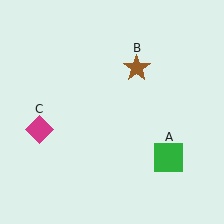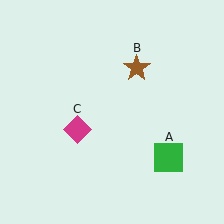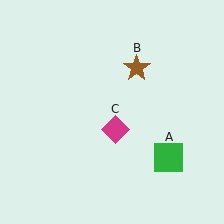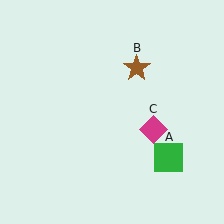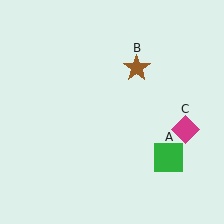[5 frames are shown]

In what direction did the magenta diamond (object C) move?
The magenta diamond (object C) moved right.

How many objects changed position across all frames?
1 object changed position: magenta diamond (object C).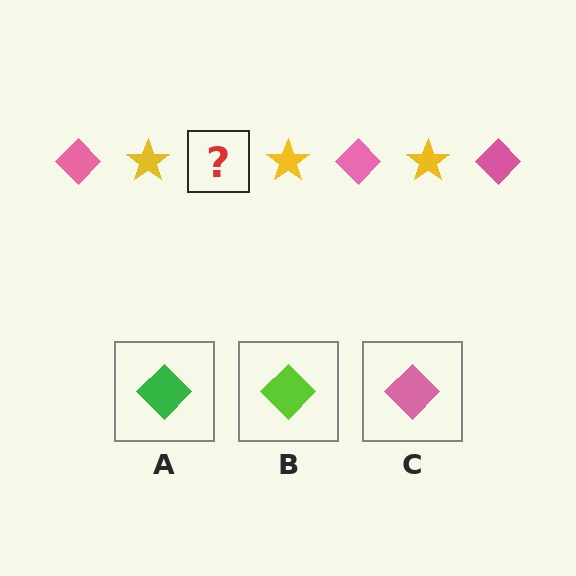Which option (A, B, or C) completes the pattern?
C.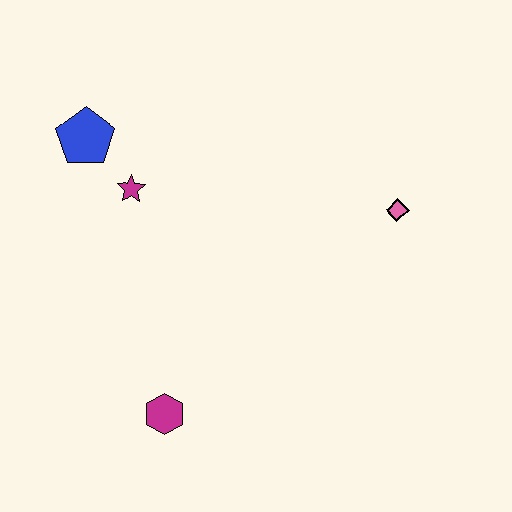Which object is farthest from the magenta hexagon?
The pink diamond is farthest from the magenta hexagon.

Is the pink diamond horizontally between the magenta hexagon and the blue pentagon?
No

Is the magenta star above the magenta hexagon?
Yes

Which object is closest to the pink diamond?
The magenta star is closest to the pink diamond.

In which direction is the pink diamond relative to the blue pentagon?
The pink diamond is to the right of the blue pentagon.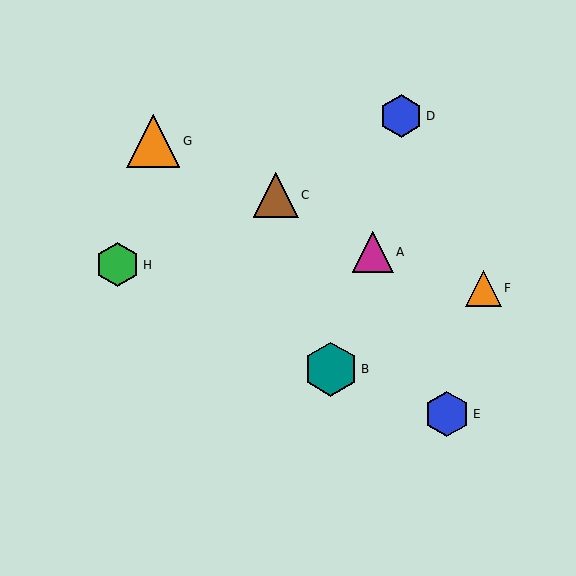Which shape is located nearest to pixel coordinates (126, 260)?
The green hexagon (labeled H) at (117, 265) is nearest to that location.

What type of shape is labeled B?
Shape B is a teal hexagon.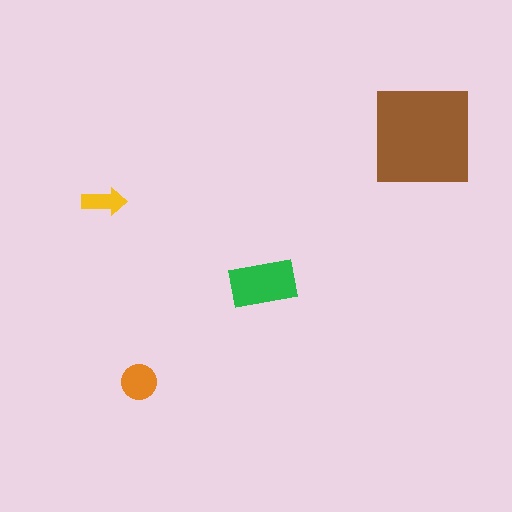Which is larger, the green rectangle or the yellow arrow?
The green rectangle.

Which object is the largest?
The brown square.